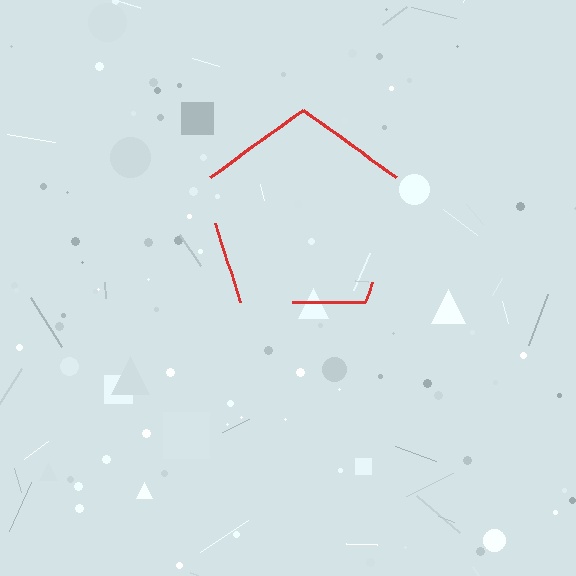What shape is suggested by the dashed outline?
The dashed outline suggests a pentagon.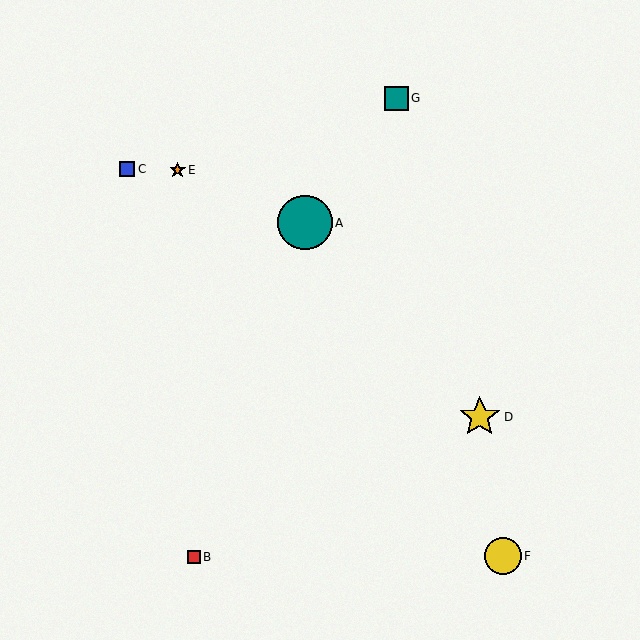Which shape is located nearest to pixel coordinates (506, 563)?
The yellow circle (labeled F) at (503, 556) is nearest to that location.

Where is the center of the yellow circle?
The center of the yellow circle is at (503, 556).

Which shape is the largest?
The teal circle (labeled A) is the largest.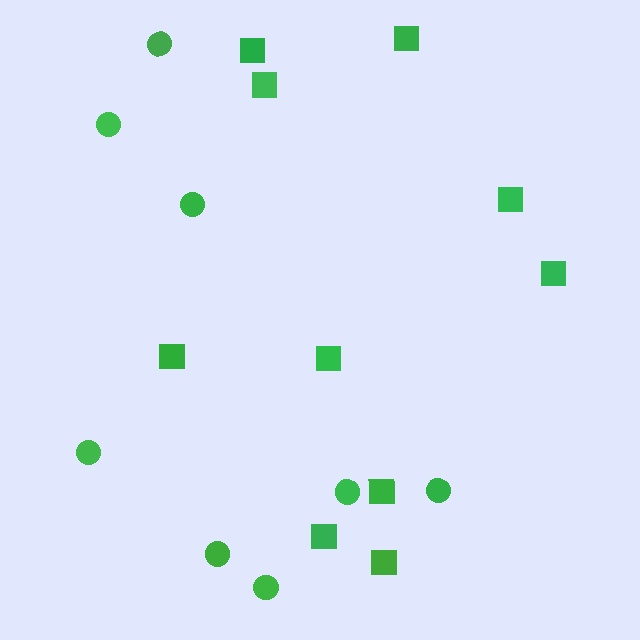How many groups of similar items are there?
There are 2 groups: one group of circles (8) and one group of squares (10).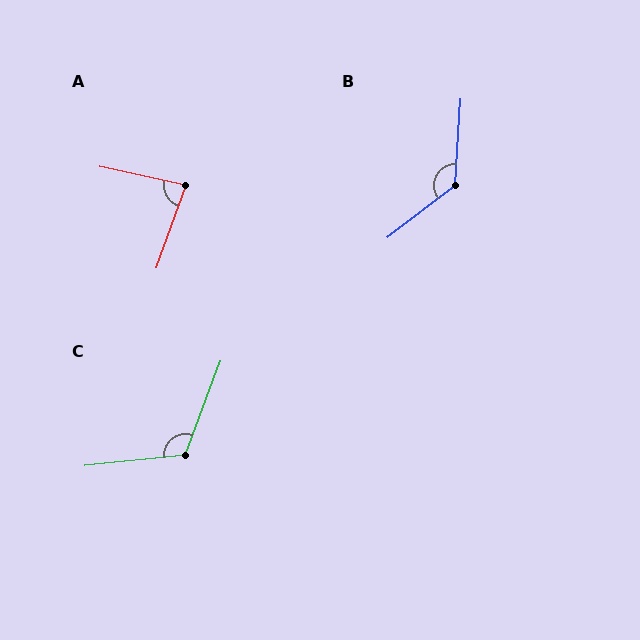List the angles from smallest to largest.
A (82°), C (117°), B (131°).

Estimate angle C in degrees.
Approximately 117 degrees.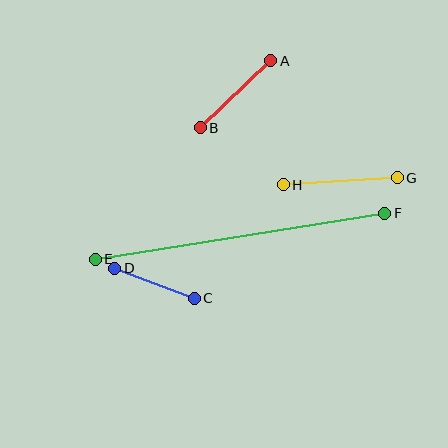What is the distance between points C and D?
The distance is approximately 85 pixels.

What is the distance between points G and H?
The distance is approximately 114 pixels.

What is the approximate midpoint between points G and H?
The midpoint is at approximately (340, 181) pixels.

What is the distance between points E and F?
The distance is approximately 293 pixels.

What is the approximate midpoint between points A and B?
The midpoint is at approximately (235, 94) pixels.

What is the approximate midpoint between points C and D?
The midpoint is at approximately (155, 283) pixels.